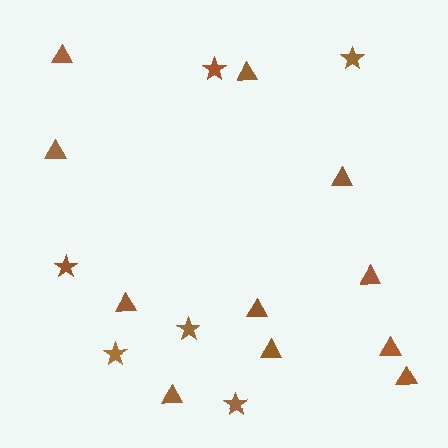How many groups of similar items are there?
There are 2 groups: one group of triangles (11) and one group of stars (6).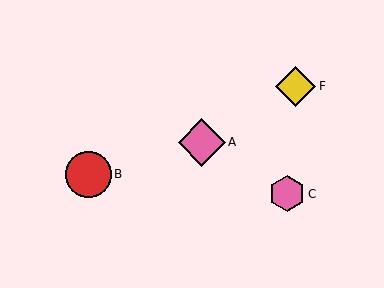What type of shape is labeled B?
Shape B is a red circle.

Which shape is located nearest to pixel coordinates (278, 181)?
The pink hexagon (labeled C) at (287, 194) is nearest to that location.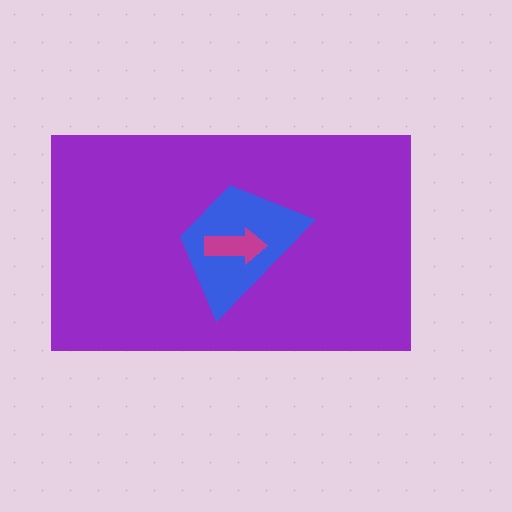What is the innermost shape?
The magenta arrow.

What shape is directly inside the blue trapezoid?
The magenta arrow.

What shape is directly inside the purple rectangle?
The blue trapezoid.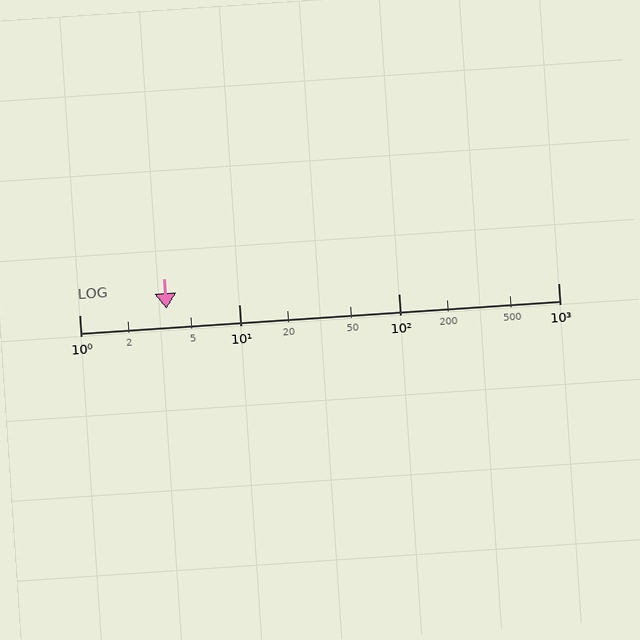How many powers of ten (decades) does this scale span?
The scale spans 3 decades, from 1 to 1000.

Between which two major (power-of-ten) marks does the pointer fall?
The pointer is between 1 and 10.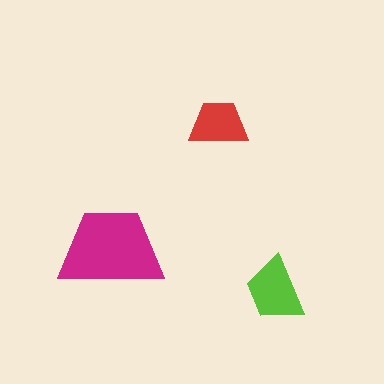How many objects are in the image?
There are 3 objects in the image.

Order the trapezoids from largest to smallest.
the magenta one, the lime one, the red one.